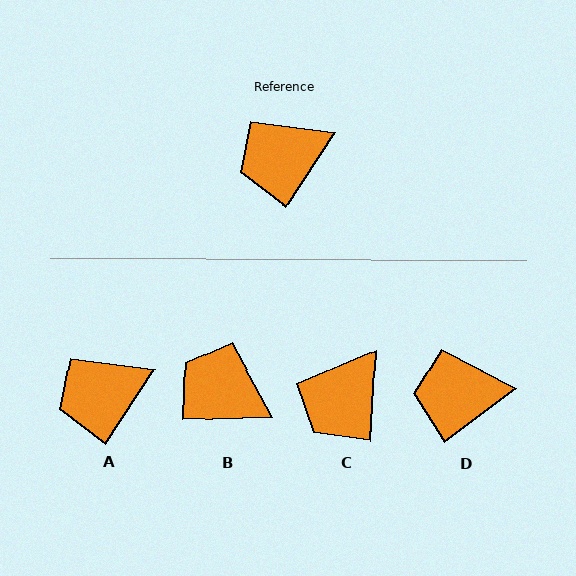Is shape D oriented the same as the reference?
No, it is off by about 20 degrees.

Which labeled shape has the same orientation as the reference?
A.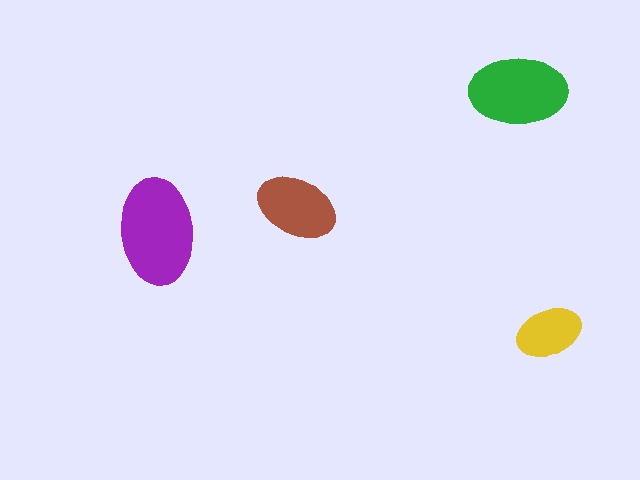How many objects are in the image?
There are 4 objects in the image.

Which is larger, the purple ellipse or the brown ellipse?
The purple one.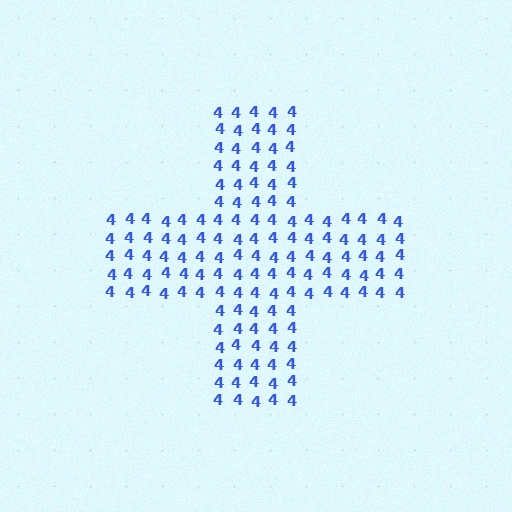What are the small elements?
The small elements are digit 4's.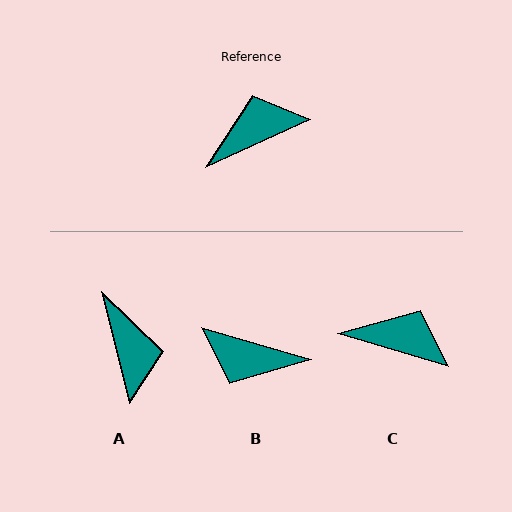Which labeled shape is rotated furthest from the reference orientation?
B, about 139 degrees away.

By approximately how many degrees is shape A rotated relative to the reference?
Approximately 101 degrees clockwise.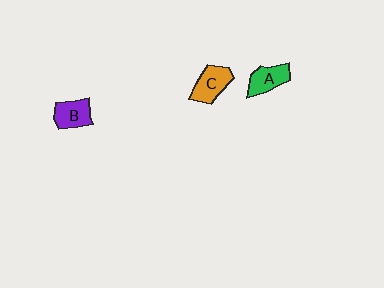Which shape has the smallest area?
Shape A (green).